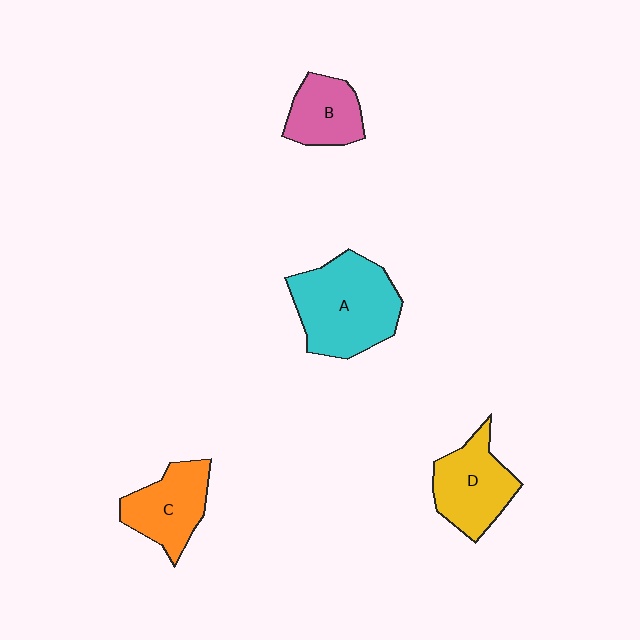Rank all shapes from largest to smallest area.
From largest to smallest: A (cyan), D (yellow), C (orange), B (pink).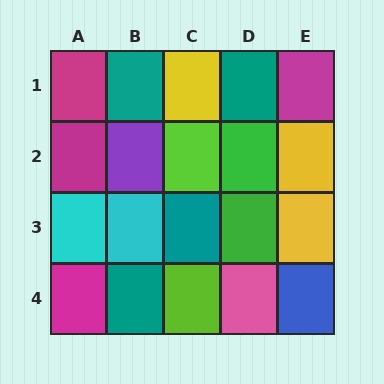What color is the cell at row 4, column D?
Pink.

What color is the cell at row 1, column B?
Teal.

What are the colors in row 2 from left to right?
Magenta, purple, lime, green, yellow.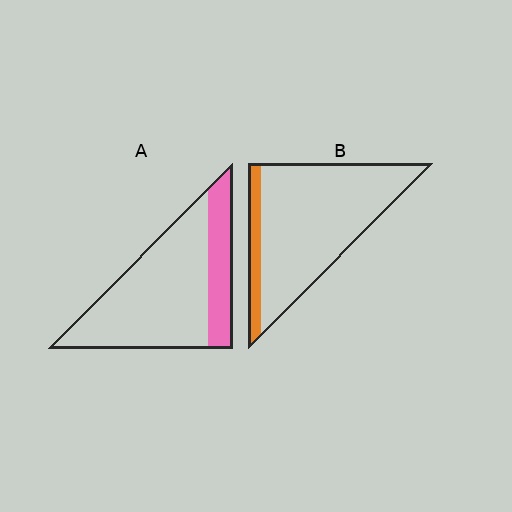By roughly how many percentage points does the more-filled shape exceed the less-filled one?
By roughly 10 percentage points (A over B).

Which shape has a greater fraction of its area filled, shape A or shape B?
Shape A.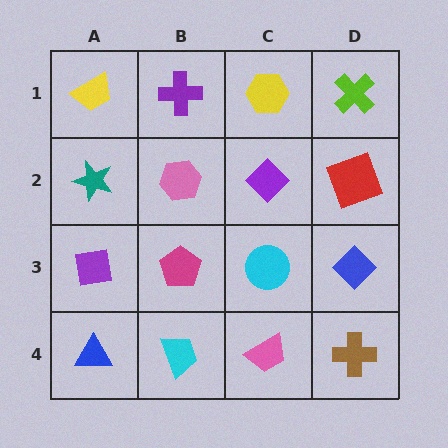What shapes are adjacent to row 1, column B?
A pink hexagon (row 2, column B), a yellow trapezoid (row 1, column A), a yellow hexagon (row 1, column C).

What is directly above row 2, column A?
A yellow trapezoid.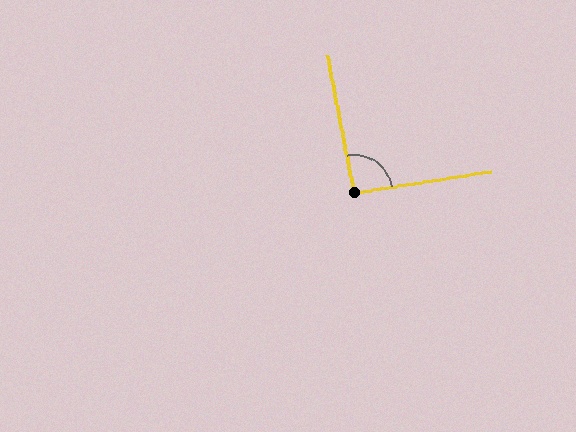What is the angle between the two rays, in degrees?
Approximately 92 degrees.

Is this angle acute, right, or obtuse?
It is approximately a right angle.